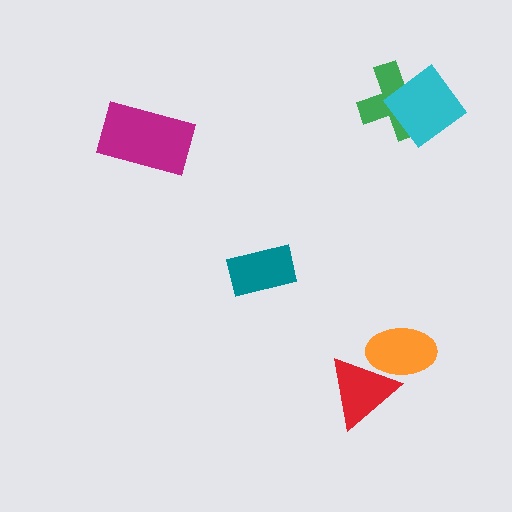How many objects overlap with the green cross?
1 object overlaps with the green cross.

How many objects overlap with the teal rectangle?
0 objects overlap with the teal rectangle.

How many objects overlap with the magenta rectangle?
0 objects overlap with the magenta rectangle.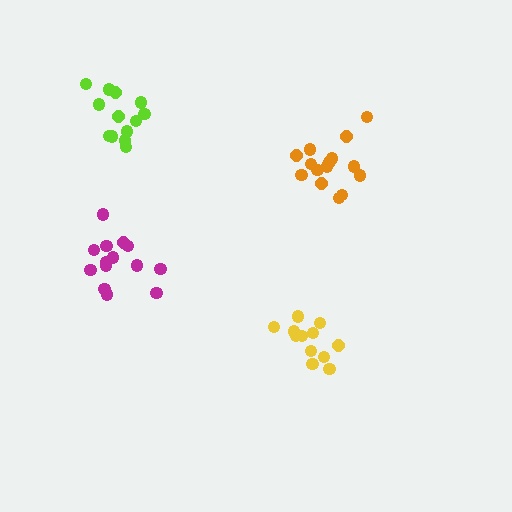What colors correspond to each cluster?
The clusters are colored: magenta, yellow, orange, lime.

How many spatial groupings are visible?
There are 4 spatial groupings.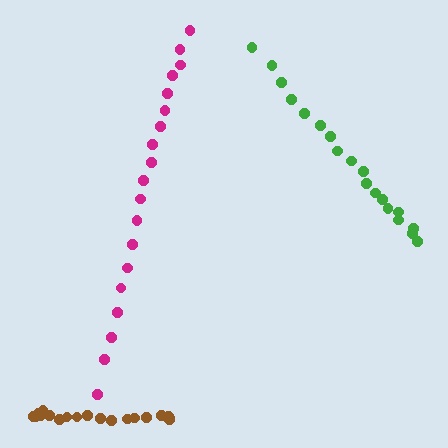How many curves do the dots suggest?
There are 3 distinct paths.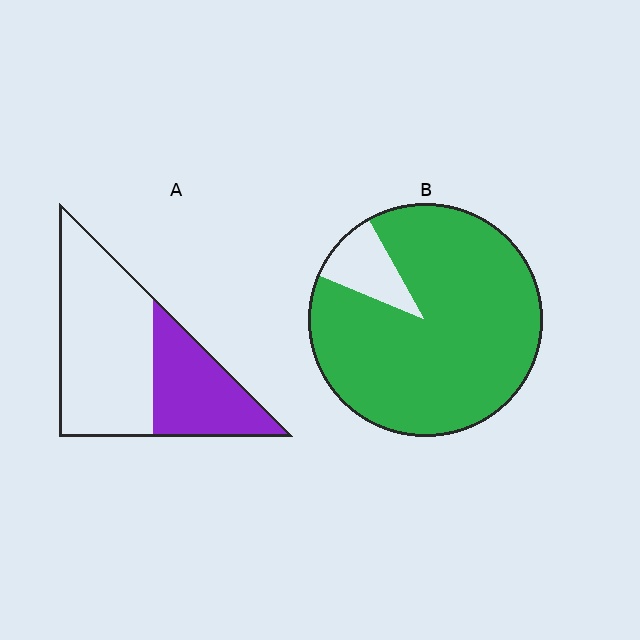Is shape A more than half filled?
No.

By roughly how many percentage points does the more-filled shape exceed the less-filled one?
By roughly 55 percentage points (B over A).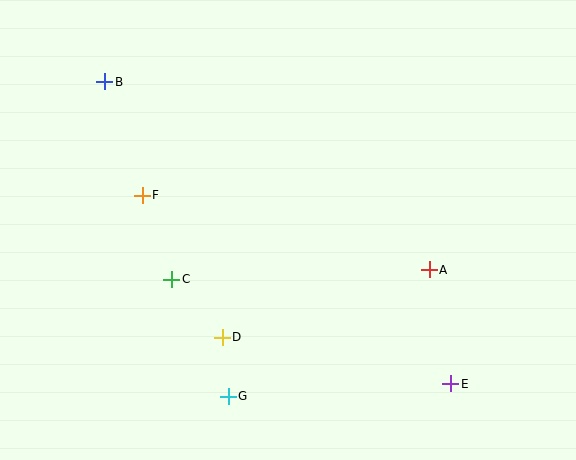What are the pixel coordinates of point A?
Point A is at (429, 270).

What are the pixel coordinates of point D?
Point D is at (222, 337).